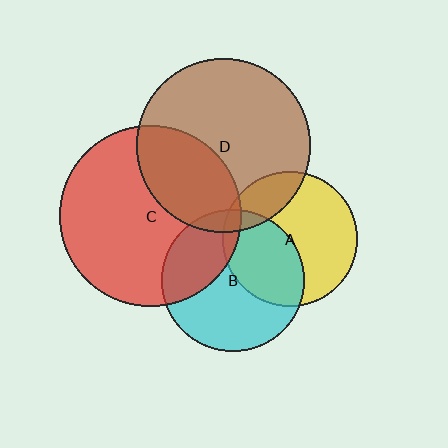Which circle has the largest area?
Circle C (red).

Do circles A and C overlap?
Yes.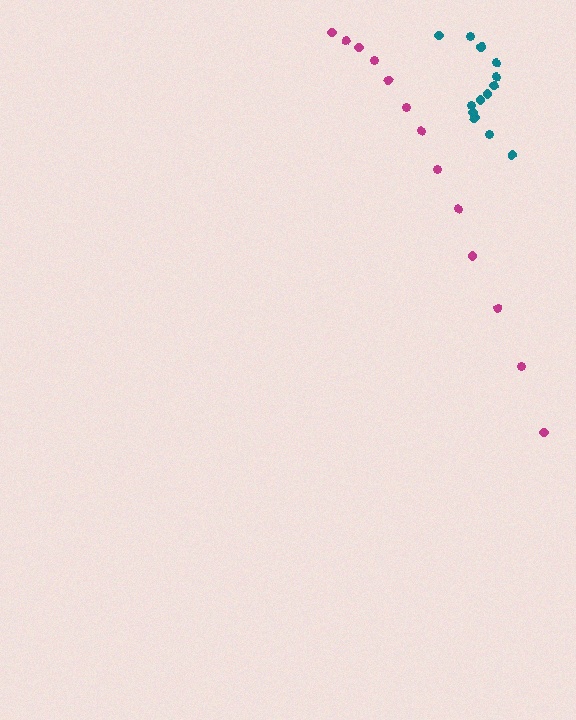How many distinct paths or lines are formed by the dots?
There are 2 distinct paths.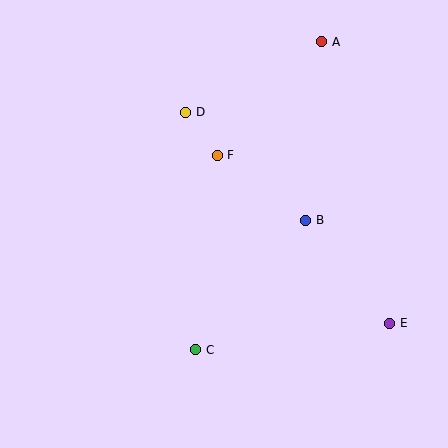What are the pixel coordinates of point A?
Point A is at (322, 42).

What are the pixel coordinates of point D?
Point D is at (186, 112).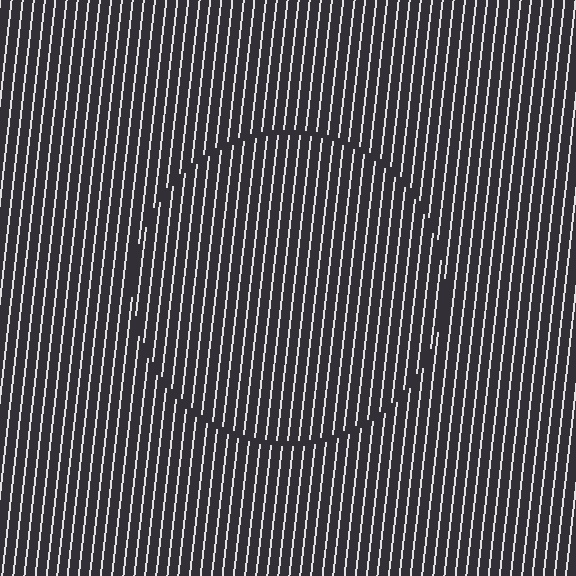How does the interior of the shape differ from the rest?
The interior of the shape contains the same grating, shifted by half a period — the contour is defined by the phase discontinuity where line-ends from the inner and outer gratings abut.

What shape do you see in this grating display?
An illusory circle. The interior of the shape contains the same grating, shifted by half a period — the contour is defined by the phase discontinuity where line-ends from the inner and outer gratings abut.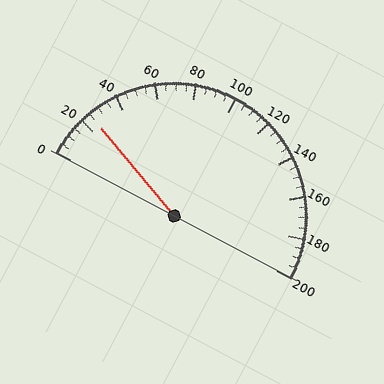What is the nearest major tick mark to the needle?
The nearest major tick mark is 20.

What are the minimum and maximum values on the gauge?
The gauge ranges from 0 to 200.